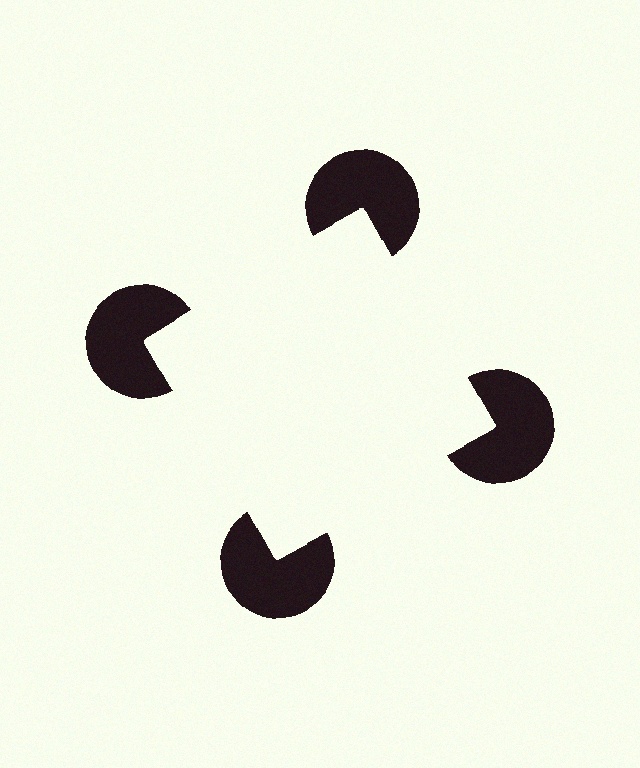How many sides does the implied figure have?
4 sides.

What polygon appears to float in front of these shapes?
An illusory square — its edges are inferred from the aligned wedge cuts in the pac-man discs, not physically drawn.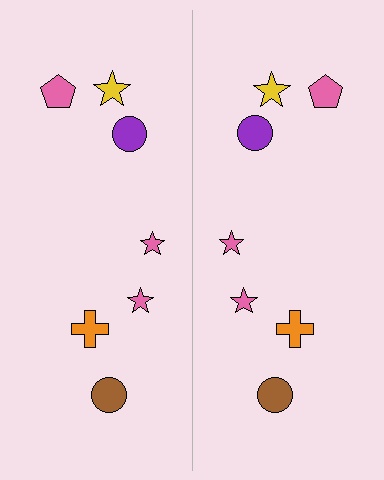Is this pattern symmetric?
Yes, this pattern has bilateral (reflection) symmetry.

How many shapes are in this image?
There are 14 shapes in this image.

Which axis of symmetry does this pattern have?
The pattern has a vertical axis of symmetry running through the center of the image.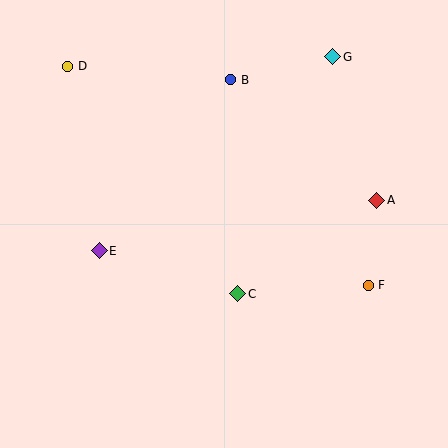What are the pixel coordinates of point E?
Point E is at (99, 251).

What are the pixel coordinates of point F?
Point F is at (368, 285).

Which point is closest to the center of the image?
Point C at (238, 294) is closest to the center.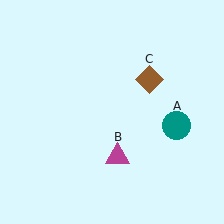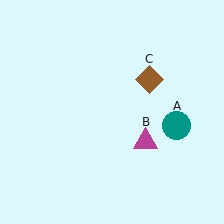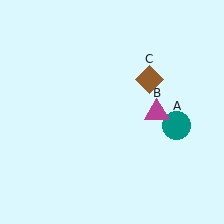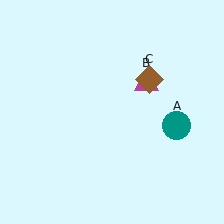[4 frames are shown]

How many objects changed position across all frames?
1 object changed position: magenta triangle (object B).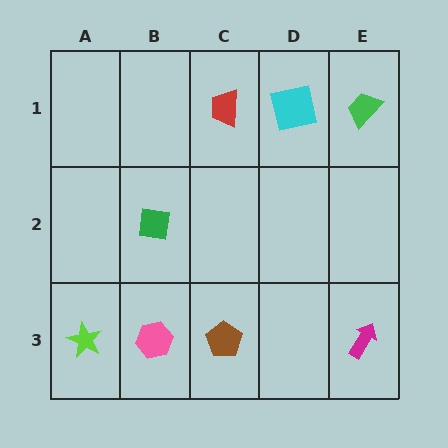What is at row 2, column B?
A green square.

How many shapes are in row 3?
4 shapes.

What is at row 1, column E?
A green trapezoid.